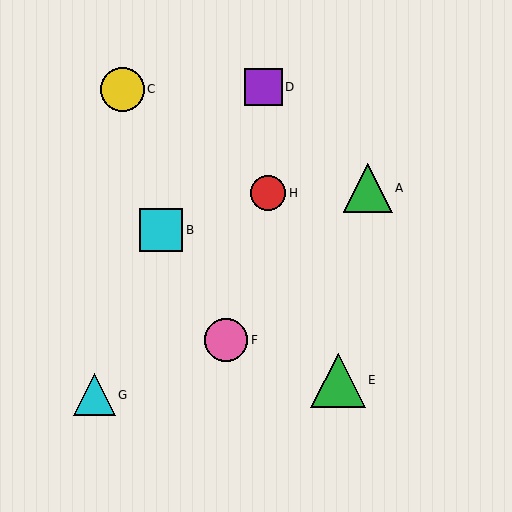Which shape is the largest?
The green triangle (labeled E) is the largest.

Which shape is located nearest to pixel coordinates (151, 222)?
The cyan square (labeled B) at (161, 230) is nearest to that location.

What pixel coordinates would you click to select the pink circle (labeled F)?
Click at (226, 340) to select the pink circle F.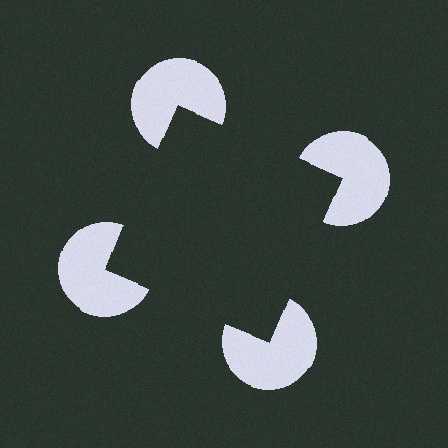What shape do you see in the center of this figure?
An illusory square — its edges are inferred from the aligned wedge cuts in the pac-man discs, not physically drawn.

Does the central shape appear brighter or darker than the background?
It typically appears slightly darker than the background, even though no actual brightness change is drawn.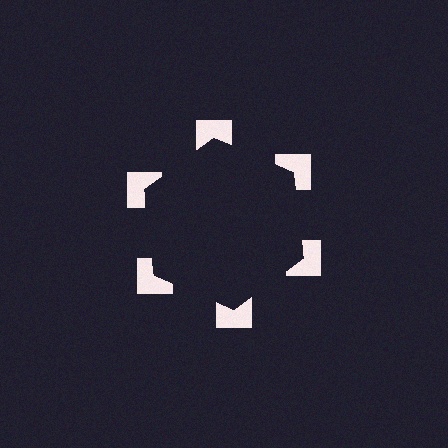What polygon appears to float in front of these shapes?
An illusory hexagon — its edges are inferred from the aligned wedge cuts in the notched squares, not physically drawn.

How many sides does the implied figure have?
6 sides.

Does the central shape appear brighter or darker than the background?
It typically appears slightly darker than the background, even though no actual brightness change is drawn.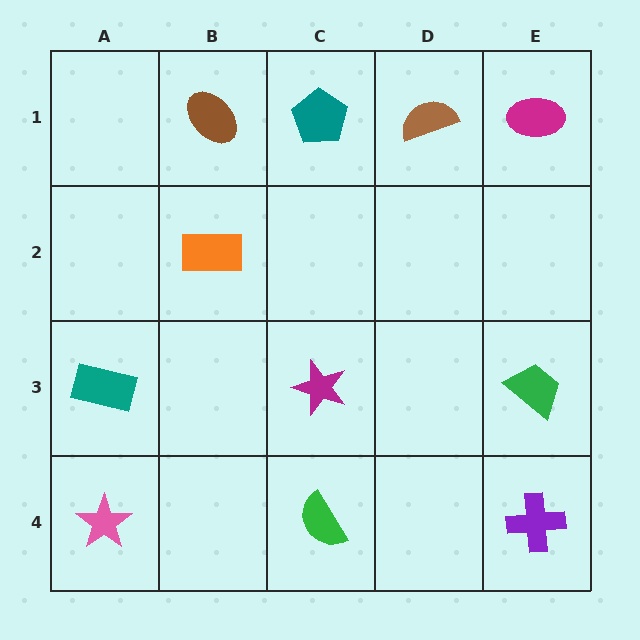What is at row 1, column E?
A magenta ellipse.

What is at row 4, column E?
A purple cross.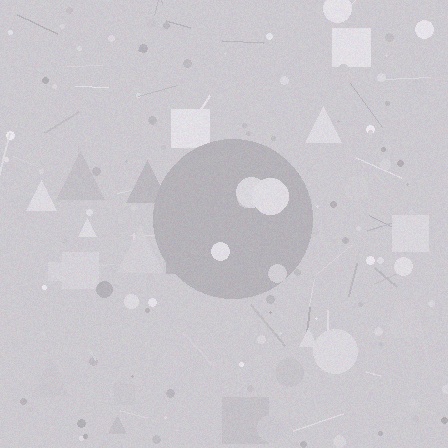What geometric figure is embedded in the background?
A circle is embedded in the background.